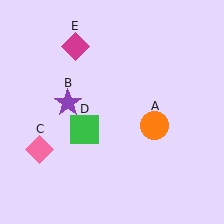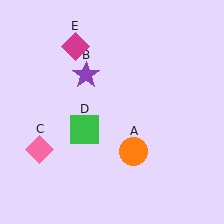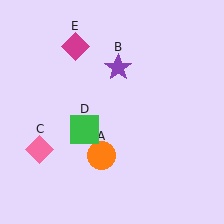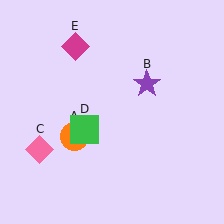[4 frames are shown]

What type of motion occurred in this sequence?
The orange circle (object A), purple star (object B) rotated clockwise around the center of the scene.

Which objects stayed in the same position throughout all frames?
Pink diamond (object C) and green square (object D) and magenta diamond (object E) remained stationary.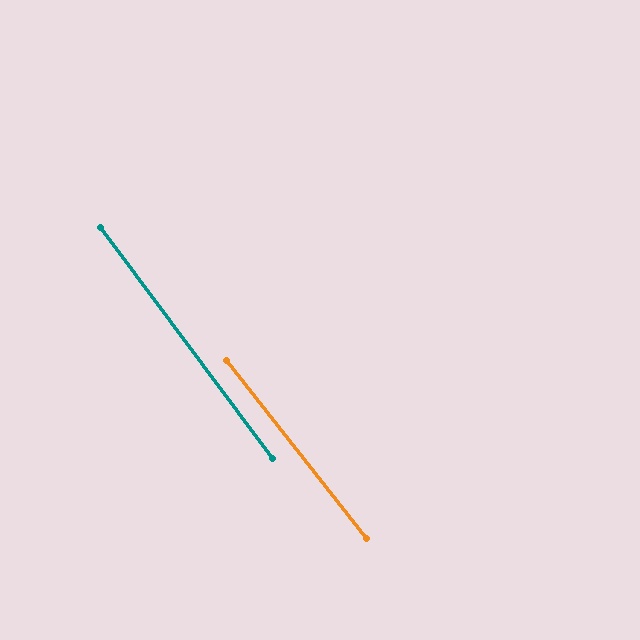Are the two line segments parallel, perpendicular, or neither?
Parallel — their directions differ by only 1.6°.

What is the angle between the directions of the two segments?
Approximately 2 degrees.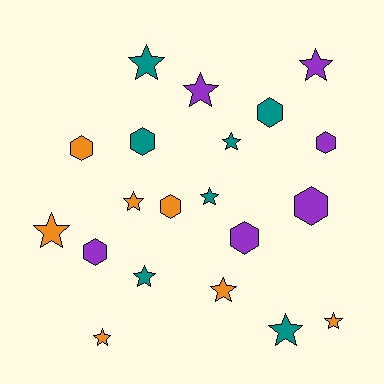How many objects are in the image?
There are 20 objects.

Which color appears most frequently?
Orange, with 7 objects.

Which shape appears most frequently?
Star, with 12 objects.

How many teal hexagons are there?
There are 2 teal hexagons.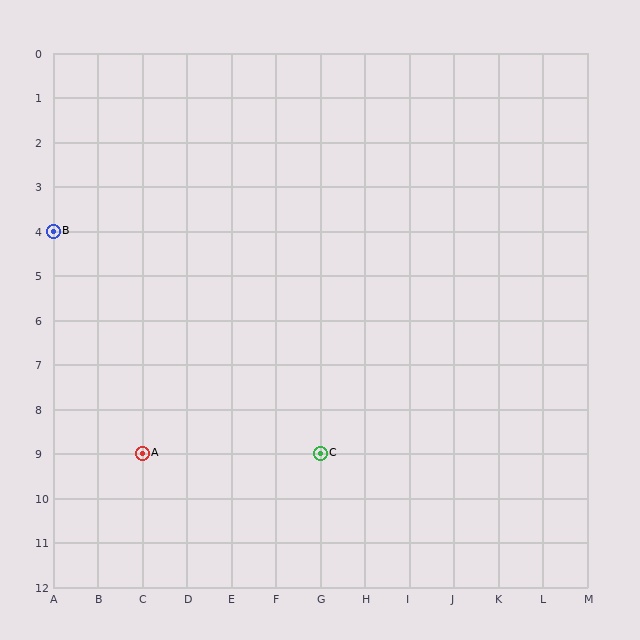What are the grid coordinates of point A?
Point A is at grid coordinates (C, 9).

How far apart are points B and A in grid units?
Points B and A are 2 columns and 5 rows apart (about 5.4 grid units diagonally).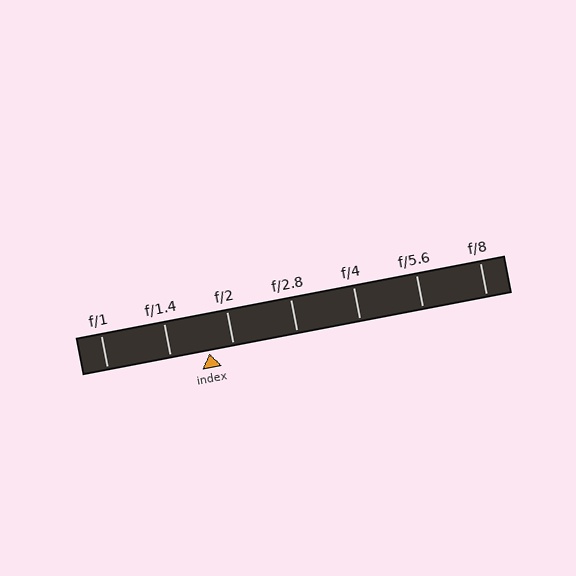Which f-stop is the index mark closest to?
The index mark is closest to f/2.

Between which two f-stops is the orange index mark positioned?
The index mark is between f/1.4 and f/2.